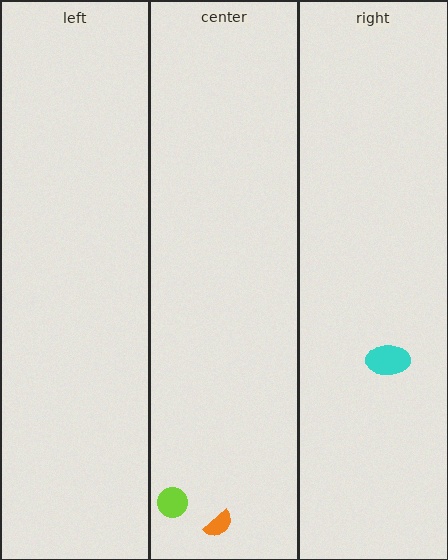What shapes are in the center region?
The orange semicircle, the lime circle.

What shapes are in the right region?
The cyan ellipse.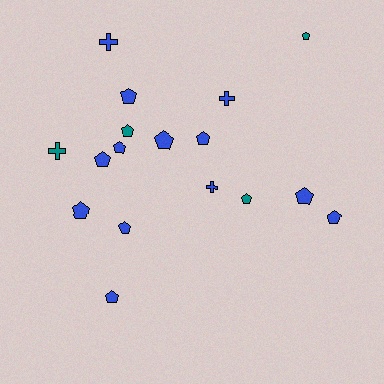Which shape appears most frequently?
Pentagon, with 13 objects.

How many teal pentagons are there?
There are 3 teal pentagons.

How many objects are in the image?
There are 17 objects.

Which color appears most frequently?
Blue, with 13 objects.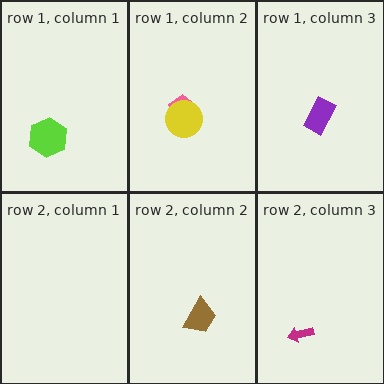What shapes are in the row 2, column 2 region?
The brown trapezoid.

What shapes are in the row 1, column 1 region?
The lime hexagon.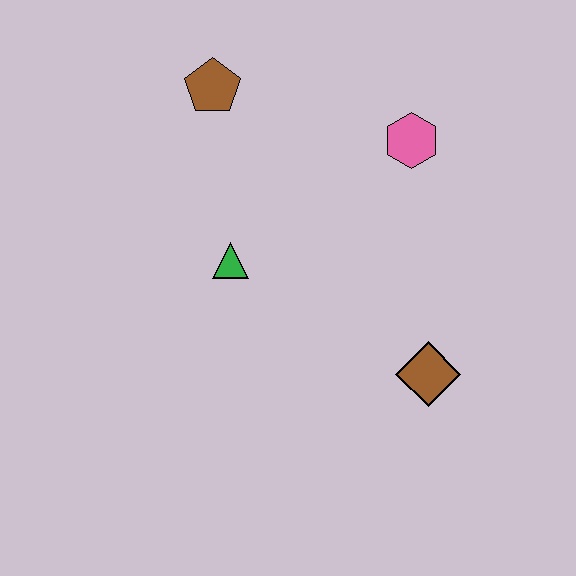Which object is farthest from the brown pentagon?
The brown diamond is farthest from the brown pentagon.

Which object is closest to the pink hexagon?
The brown pentagon is closest to the pink hexagon.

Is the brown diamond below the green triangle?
Yes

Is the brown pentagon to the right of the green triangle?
No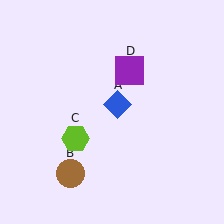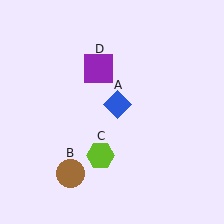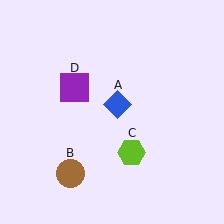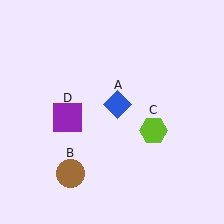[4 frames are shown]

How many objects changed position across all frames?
2 objects changed position: lime hexagon (object C), purple square (object D).